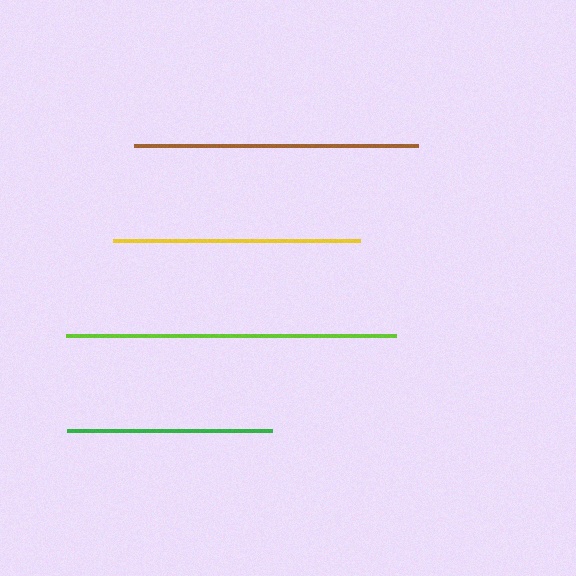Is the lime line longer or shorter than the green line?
The lime line is longer than the green line.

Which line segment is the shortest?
The green line is the shortest at approximately 205 pixels.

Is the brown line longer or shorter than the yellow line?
The brown line is longer than the yellow line.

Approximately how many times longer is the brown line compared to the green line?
The brown line is approximately 1.4 times the length of the green line.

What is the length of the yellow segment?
The yellow segment is approximately 247 pixels long.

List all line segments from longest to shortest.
From longest to shortest: lime, brown, yellow, green.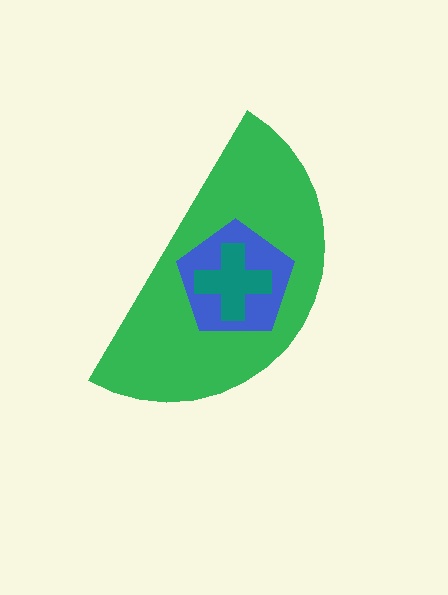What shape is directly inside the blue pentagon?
The teal cross.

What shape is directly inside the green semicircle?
The blue pentagon.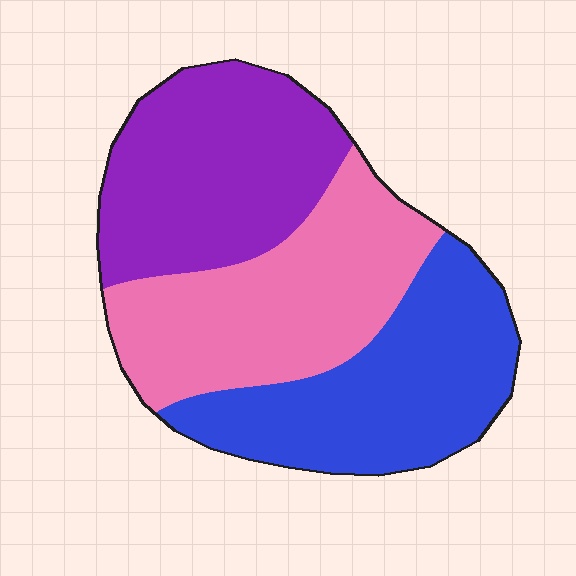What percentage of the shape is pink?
Pink takes up between a quarter and a half of the shape.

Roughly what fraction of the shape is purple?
Purple takes up about one third (1/3) of the shape.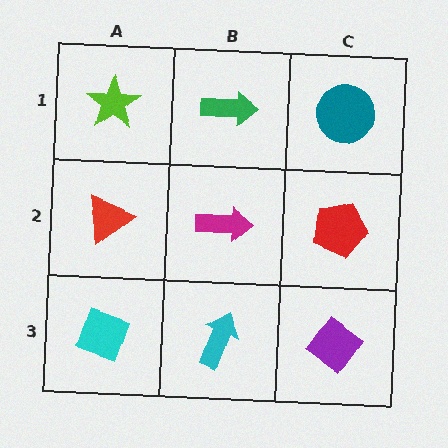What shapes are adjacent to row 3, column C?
A red pentagon (row 2, column C), a cyan arrow (row 3, column B).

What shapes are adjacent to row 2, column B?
A green arrow (row 1, column B), a cyan arrow (row 3, column B), a red triangle (row 2, column A), a red pentagon (row 2, column C).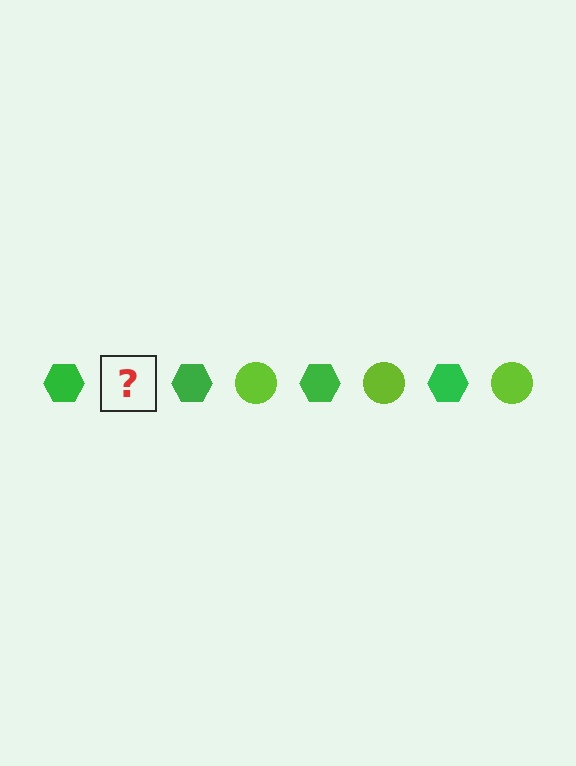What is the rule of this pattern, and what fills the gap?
The rule is that the pattern alternates between green hexagon and lime circle. The gap should be filled with a lime circle.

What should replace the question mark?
The question mark should be replaced with a lime circle.